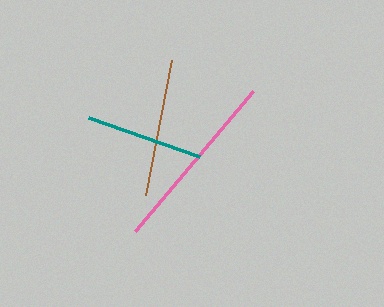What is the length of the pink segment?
The pink segment is approximately 183 pixels long.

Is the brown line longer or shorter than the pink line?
The pink line is longer than the brown line.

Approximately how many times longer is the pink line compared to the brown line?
The pink line is approximately 1.3 times the length of the brown line.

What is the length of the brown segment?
The brown segment is approximately 137 pixels long.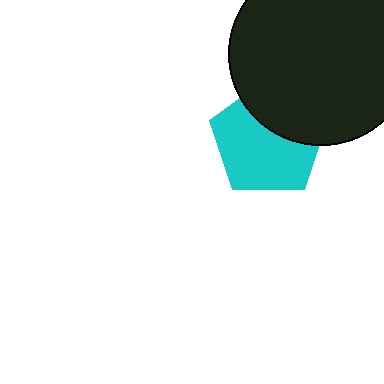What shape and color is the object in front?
The object in front is a black circle.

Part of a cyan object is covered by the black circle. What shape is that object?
It is a pentagon.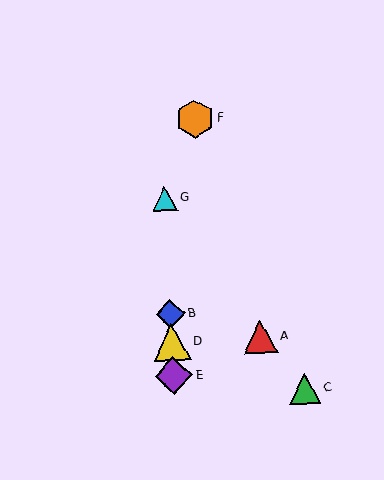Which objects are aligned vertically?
Objects B, D, E, G are aligned vertically.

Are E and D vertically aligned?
Yes, both are at x≈174.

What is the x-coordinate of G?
Object G is at x≈165.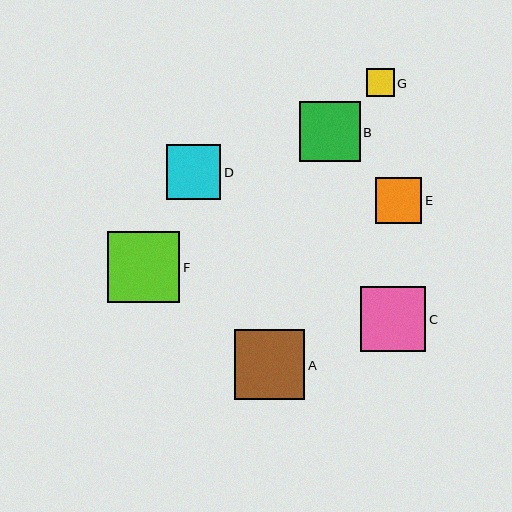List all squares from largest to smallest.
From largest to smallest: F, A, C, B, D, E, G.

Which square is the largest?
Square F is the largest with a size of approximately 72 pixels.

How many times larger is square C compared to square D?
Square C is approximately 1.2 times the size of square D.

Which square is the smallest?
Square G is the smallest with a size of approximately 28 pixels.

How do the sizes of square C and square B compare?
Square C and square B are approximately the same size.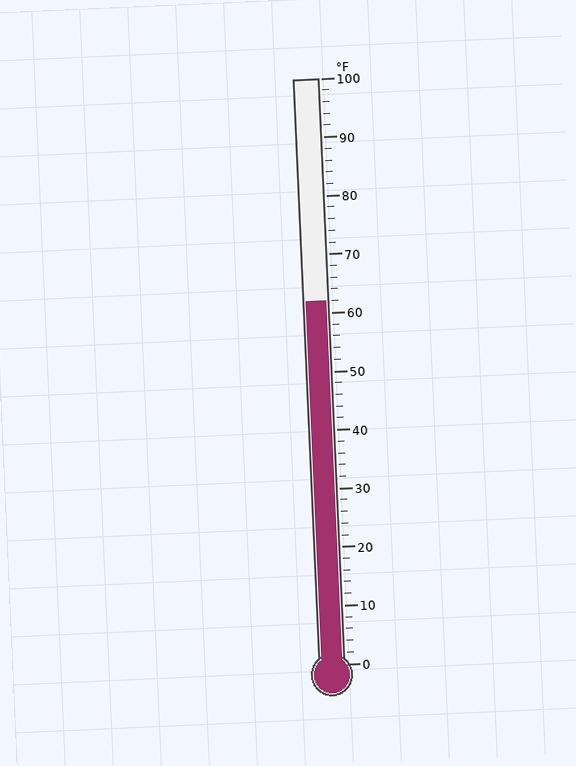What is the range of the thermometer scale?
The thermometer scale ranges from 0°F to 100°F.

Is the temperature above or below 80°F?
The temperature is below 80°F.